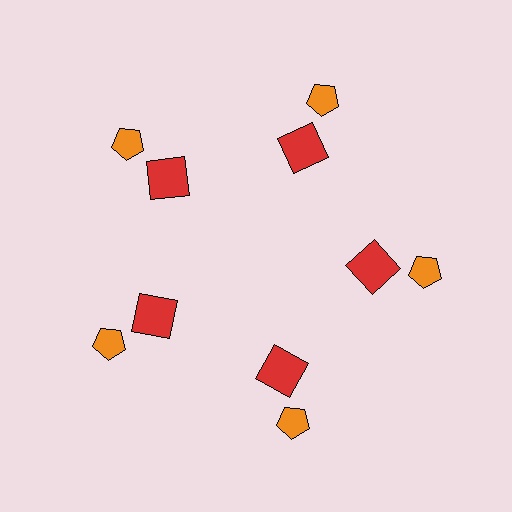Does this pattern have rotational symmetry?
Yes, this pattern has 5-fold rotational symmetry. It looks the same after rotating 72 degrees around the center.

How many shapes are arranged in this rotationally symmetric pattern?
There are 10 shapes, arranged in 5 groups of 2.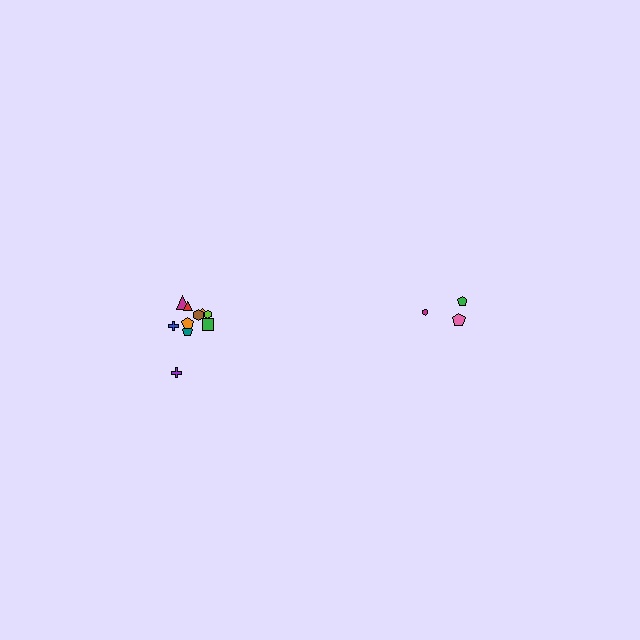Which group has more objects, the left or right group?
The left group.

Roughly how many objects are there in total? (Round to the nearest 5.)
Roughly 15 objects in total.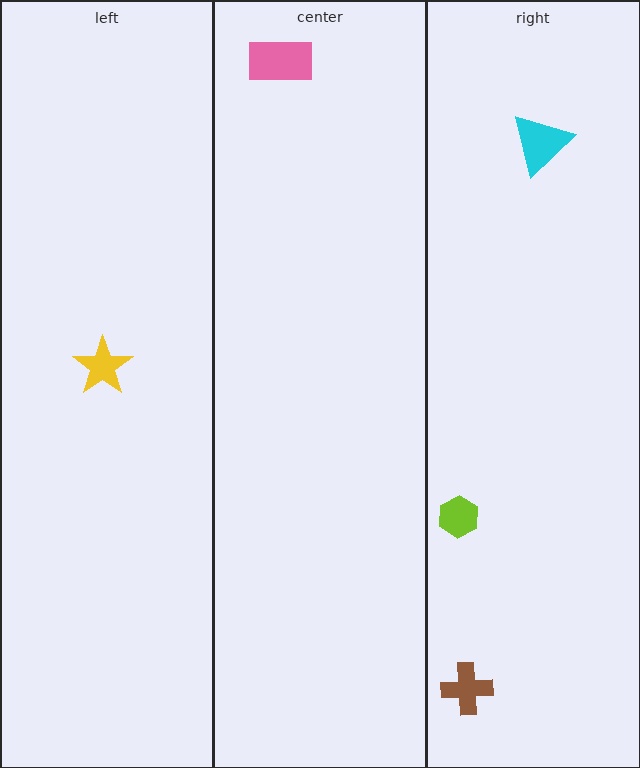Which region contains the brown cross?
The right region.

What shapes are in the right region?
The cyan triangle, the lime hexagon, the brown cross.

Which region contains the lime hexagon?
The right region.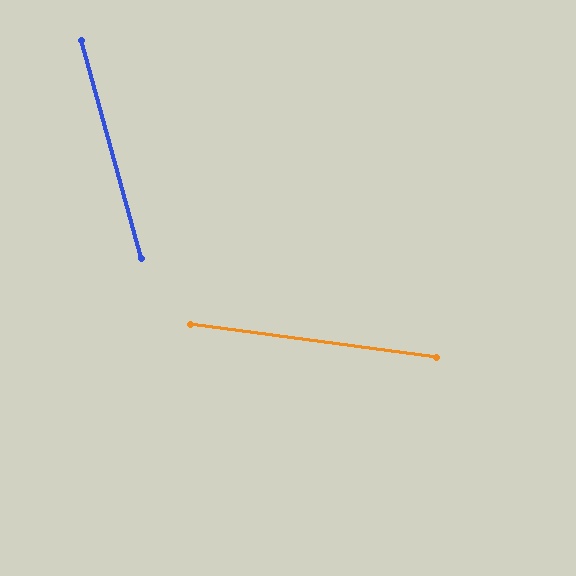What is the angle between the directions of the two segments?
Approximately 67 degrees.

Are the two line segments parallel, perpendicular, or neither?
Neither parallel nor perpendicular — they differ by about 67°.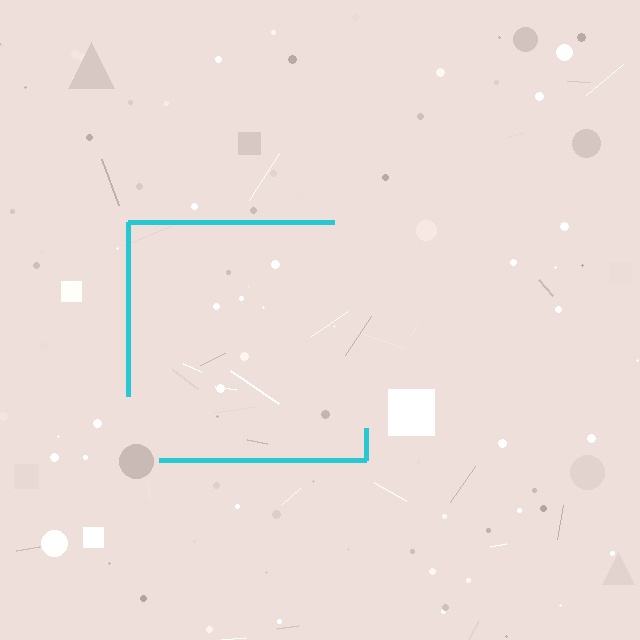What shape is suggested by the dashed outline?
The dashed outline suggests a square.